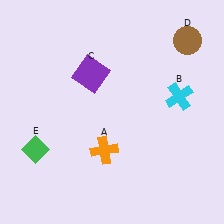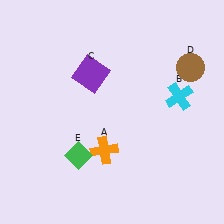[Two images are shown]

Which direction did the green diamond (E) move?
The green diamond (E) moved right.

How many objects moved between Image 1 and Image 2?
2 objects moved between the two images.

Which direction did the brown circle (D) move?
The brown circle (D) moved down.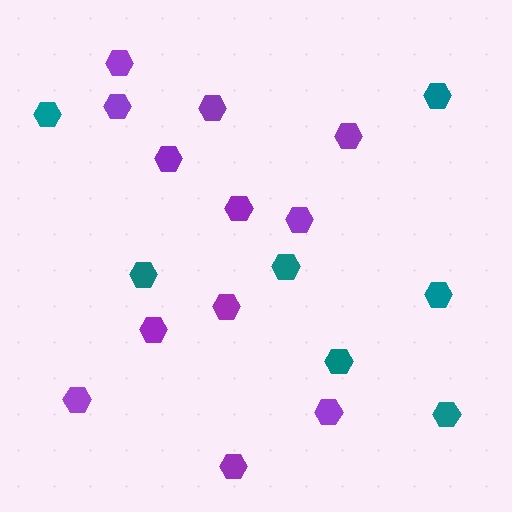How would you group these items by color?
There are 2 groups: one group of purple hexagons (12) and one group of teal hexagons (7).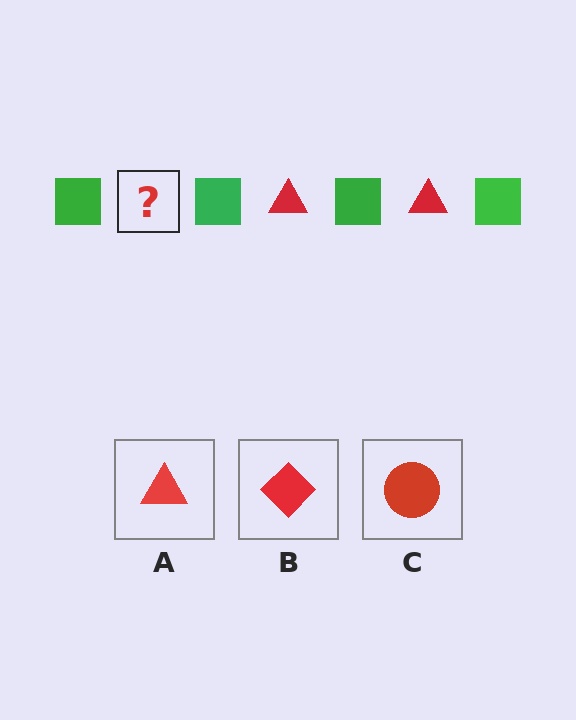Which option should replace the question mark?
Option A.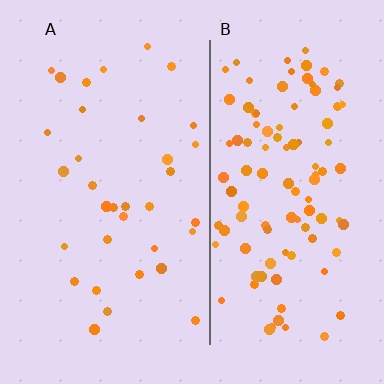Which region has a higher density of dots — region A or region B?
B (the right).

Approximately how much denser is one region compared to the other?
Approximately 3.1× — region B over region A.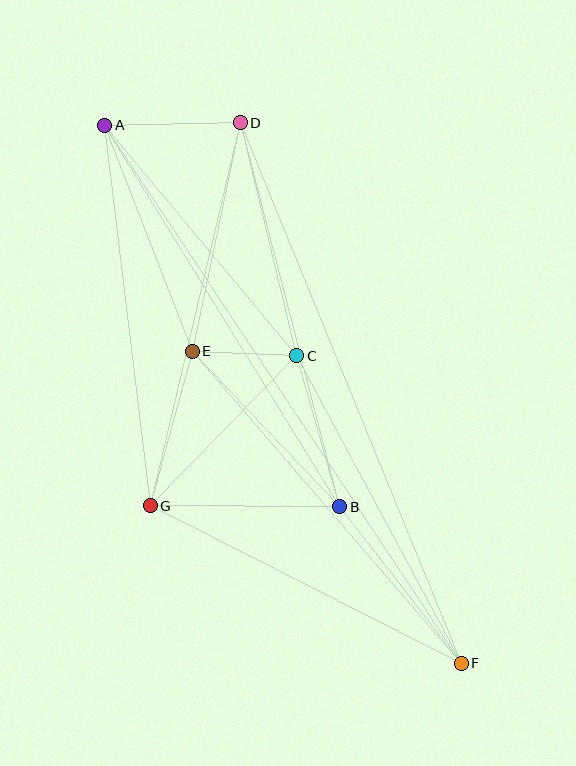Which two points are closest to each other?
Points C and E are closest to each other.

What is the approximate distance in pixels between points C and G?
The distance between C and G is approximately 210 pixels.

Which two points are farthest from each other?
Points A and F are farthest from each other.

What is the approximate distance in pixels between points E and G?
The distance between E and G is approximately 160 pixels.